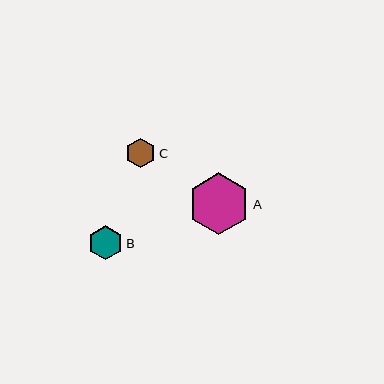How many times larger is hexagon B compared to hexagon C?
Hexagon B is approximately 1.2 times the size of hexagon C.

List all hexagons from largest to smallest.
From largest to smallest: A, B, C.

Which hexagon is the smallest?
Hexagon C is the smallest with a size of approximately 30 pixels.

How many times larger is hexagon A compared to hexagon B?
Hexagon A is approximately 1.8 times the size of hexagon B.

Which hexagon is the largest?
Hexagon A is the largest with a size of approximately 62 pixels.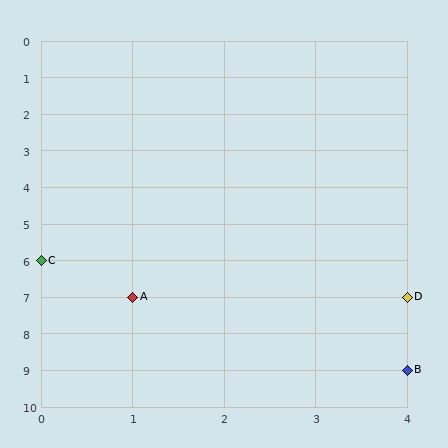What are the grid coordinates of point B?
Point B is at grid coordinates (4, 9).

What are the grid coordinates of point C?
Point C is at grid coordinates (0, 6).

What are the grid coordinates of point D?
Point D is at grid coordinates (4, 7).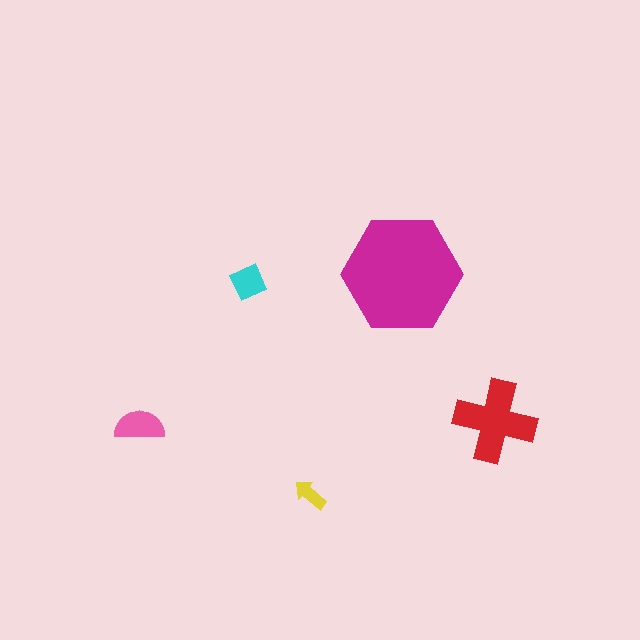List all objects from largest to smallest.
The magenta hexagon, the red cross, the pink semicircle, the cyan diamond, the yellow arrow.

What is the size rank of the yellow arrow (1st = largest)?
5th.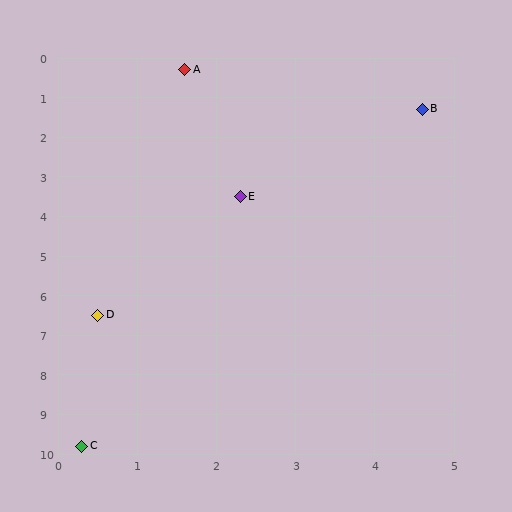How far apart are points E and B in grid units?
Points E and B are about 3.2 grid units apart.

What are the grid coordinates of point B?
Point B is at approximately (4.6, 1.3).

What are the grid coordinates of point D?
Point D is at approximately (0.5, 6.5).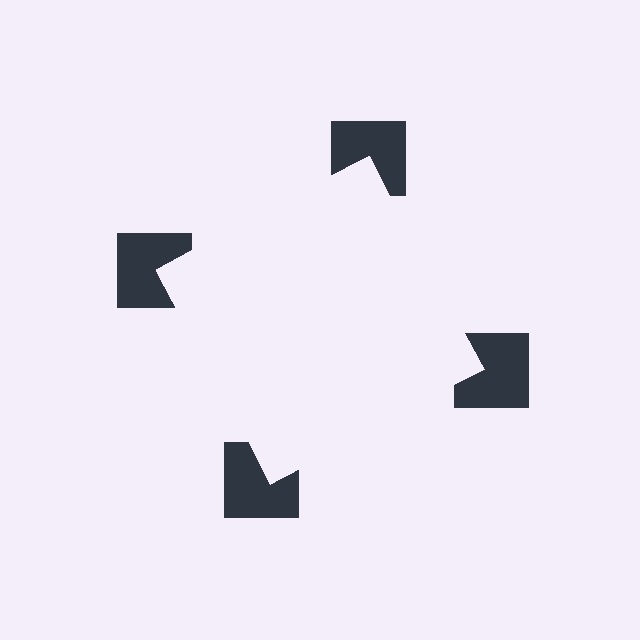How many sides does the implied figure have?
4 sides.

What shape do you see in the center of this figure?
An illusory square — its edges are inferred from the aligned wedge cuts in the notched squares, not physically drawn.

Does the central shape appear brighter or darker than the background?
It typically appears slightly brighter than the background, even though no actual brightness change is drawn.